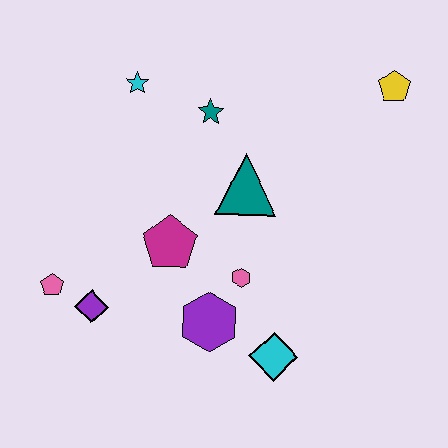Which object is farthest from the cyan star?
The cyan diamond is farthest from the cyan star.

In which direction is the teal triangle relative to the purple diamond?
The teal triangle is to the right of the purple diamond.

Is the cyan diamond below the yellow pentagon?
Yes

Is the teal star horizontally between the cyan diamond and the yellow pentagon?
No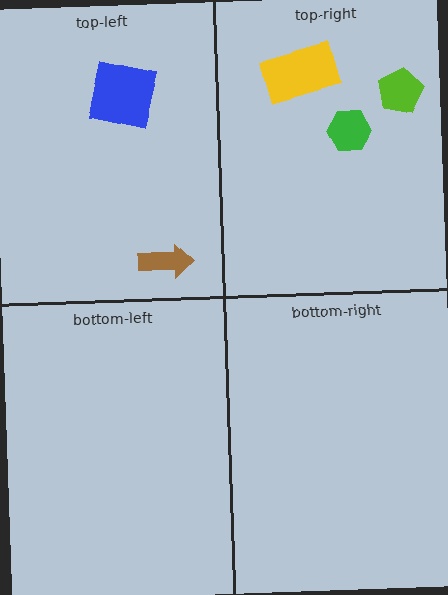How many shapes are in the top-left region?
2.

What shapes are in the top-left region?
The brown arrow, the blue square.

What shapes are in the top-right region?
The yellow rectangle, the green hexagon, the lime pentagon.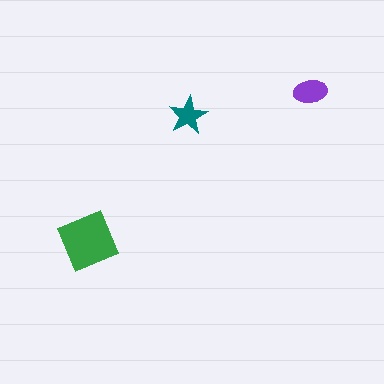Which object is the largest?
The green diamond.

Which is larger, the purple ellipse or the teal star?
The purple ellipse.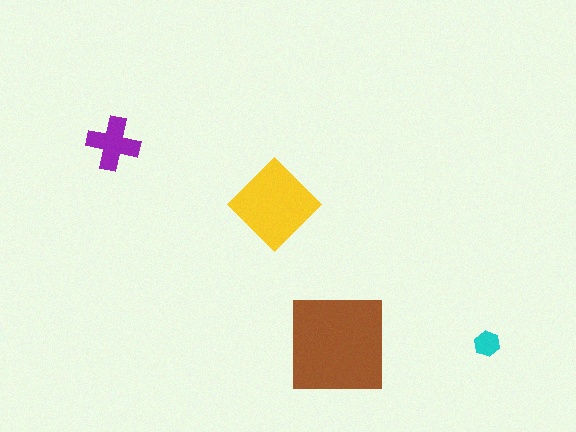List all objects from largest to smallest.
The brown square, the yellow diamond, the purple cross, the cyan hexagon.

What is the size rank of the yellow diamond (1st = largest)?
2nd.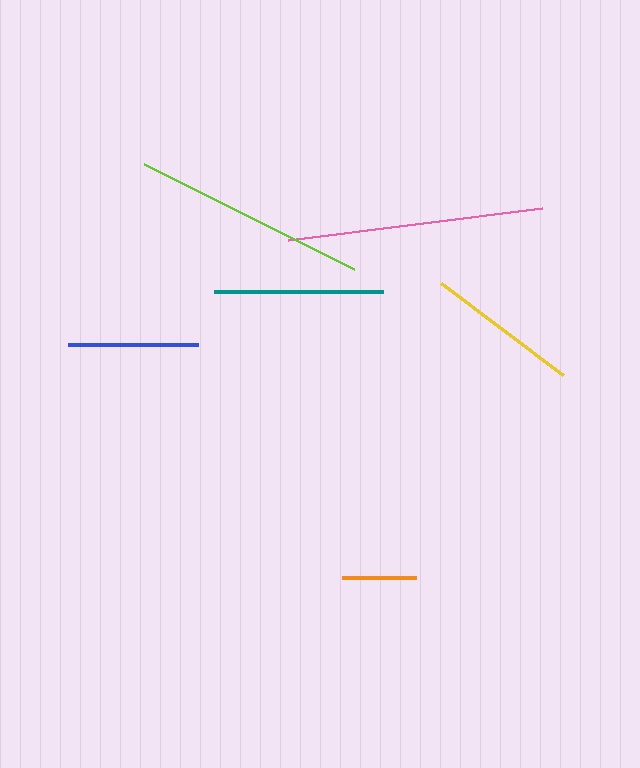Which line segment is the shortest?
The orange line is the shortest at approximately 74 pixels.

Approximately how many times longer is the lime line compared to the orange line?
The lime line is approximately 3.2 times the length of the orange line.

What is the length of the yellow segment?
The yellow segment is approximately 153 pixels long.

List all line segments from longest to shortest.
From longest to shortest: pink, lime, teal, yellow, blue, orange.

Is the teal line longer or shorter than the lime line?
The lime line is longer than the teal line.